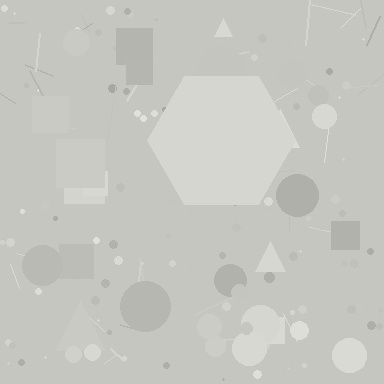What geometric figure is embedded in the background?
A hexagon is embedded in the background.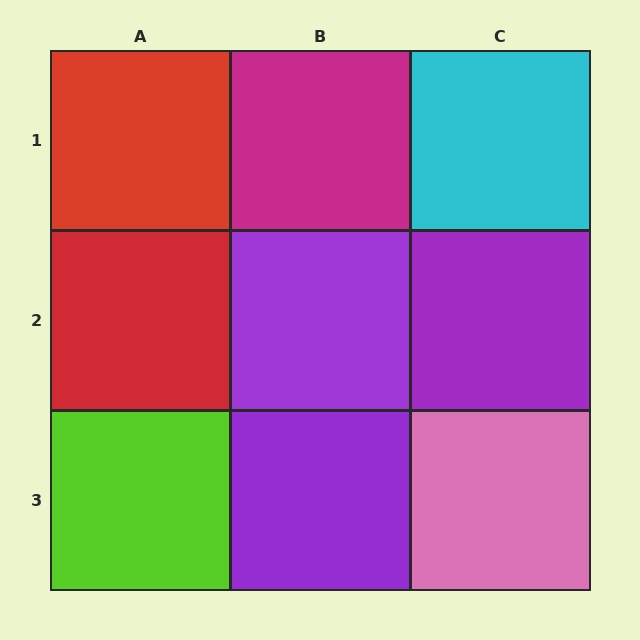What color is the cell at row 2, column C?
Purple.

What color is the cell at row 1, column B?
Magenta.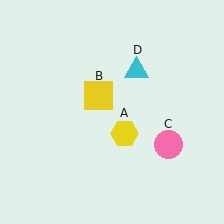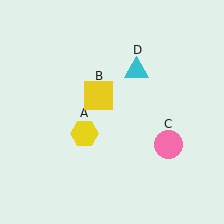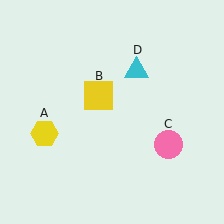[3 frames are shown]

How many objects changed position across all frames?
1 object changed position: yellow hexagon (object A).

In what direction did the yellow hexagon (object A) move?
The yellow hexagon (object A) moved left.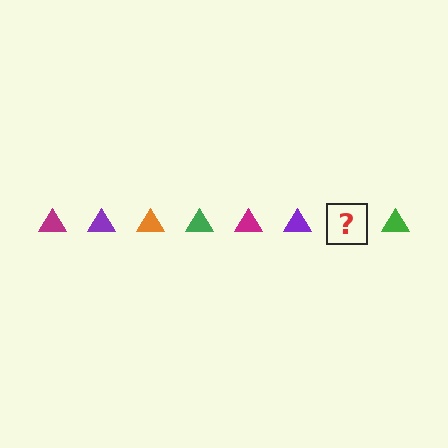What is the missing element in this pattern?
The missing element is an orange triangle.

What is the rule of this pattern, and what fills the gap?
The rule is that the pattern cycles through magenta, purple, orange, green triangles. The gap should be filled with an orange triangle.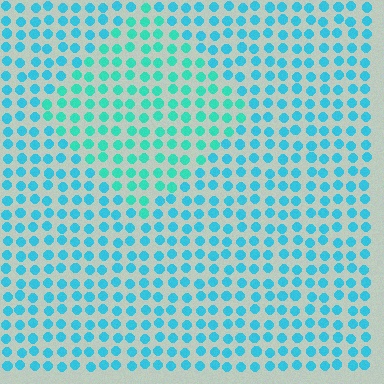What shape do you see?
I see a diamond.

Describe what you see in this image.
The image is filled with small cyan elements in a uniform arrangement. A diamond-shaped region is visible where the elements are tinted to a slightly different hue, forming a subtle color boundary.